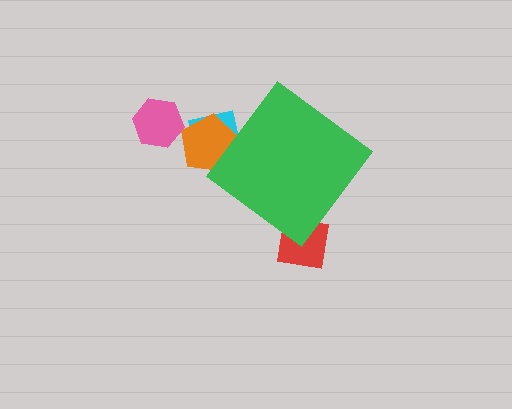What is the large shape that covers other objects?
A green diamond.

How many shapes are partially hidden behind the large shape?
3 shapes are partially hidden.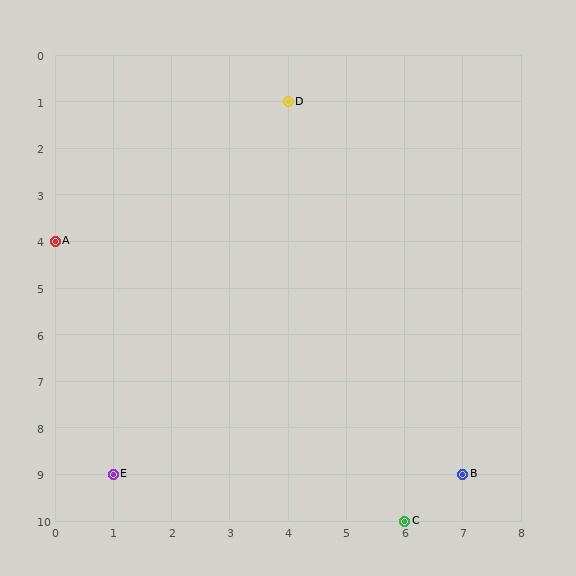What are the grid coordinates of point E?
Point E is at grid coordinates (1, 9).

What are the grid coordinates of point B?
Point B is at grid coordinates (7, 9).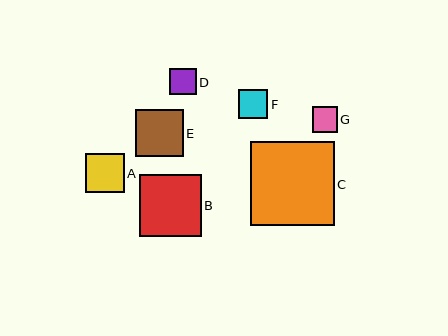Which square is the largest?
Square C is the largest with a size of approximately 84 pixels.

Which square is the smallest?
Square G is the smallest with a size of approximately 25 pixels.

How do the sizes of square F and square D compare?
Square F and square D are approximately the same size.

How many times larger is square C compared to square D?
Square C is approximately 3.2 times the size of square D.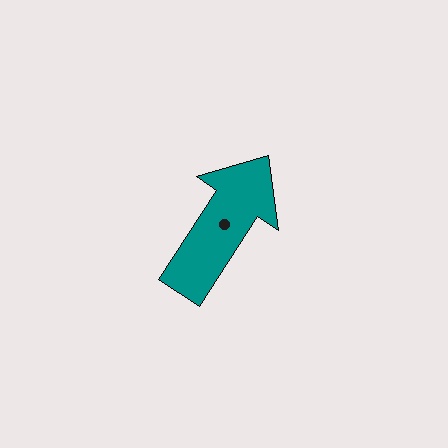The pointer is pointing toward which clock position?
Roughly 1 o'clock.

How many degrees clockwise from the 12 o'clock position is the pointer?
Approximately 33 degrees.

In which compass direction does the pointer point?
Northeast.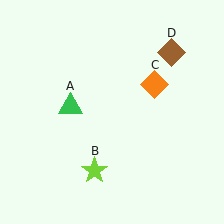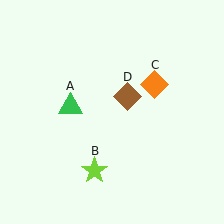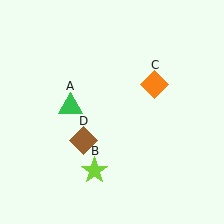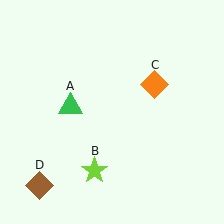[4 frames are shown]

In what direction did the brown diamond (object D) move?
The brown diamond (object D) moved down and to the left.